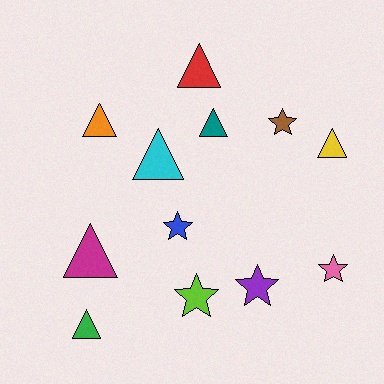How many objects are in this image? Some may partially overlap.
There are 12 objects.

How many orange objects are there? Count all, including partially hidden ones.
There is 1 orange object.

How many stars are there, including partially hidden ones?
There are 5 stars.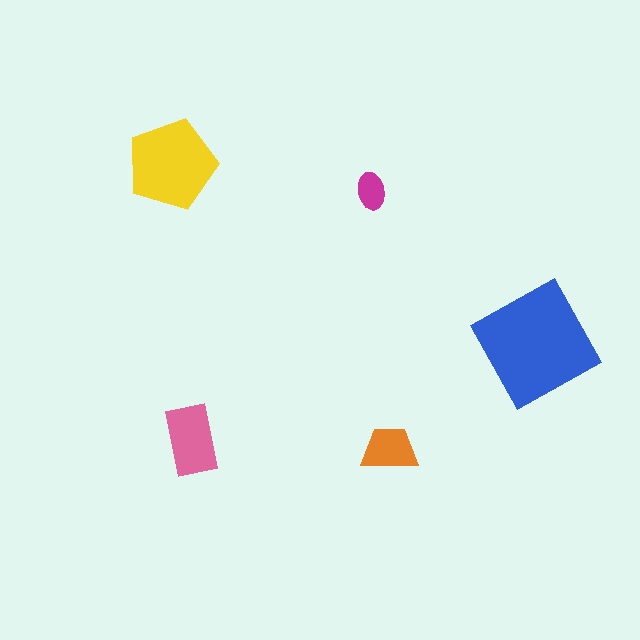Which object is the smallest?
The magenta ellipse.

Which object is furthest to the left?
The yellow pentagon is leftmost.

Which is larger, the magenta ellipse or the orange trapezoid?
The orange trapezoid.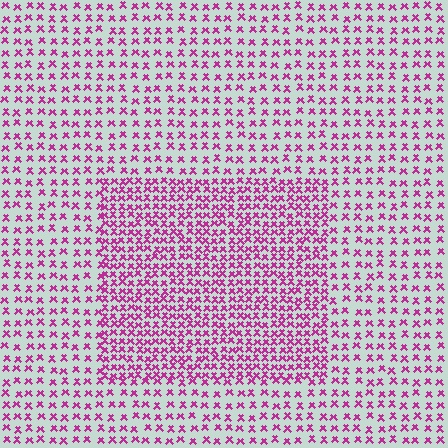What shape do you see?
I see a rectangle.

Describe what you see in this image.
The image contains small magenta elements arranged at two different densities. A rectangle-shaped region is visible where the elements are more densely packed than the surrounding area.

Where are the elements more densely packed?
The elements are more densely packed inside the rectangle boundary.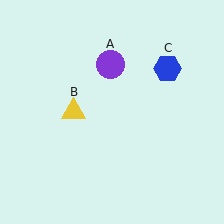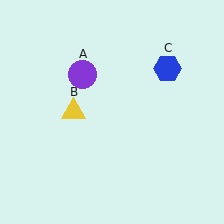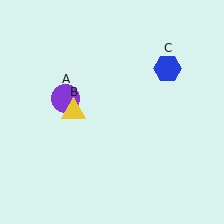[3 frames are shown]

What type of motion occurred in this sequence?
The purple circle (object A) rotated counterclockwise around the center of the scene.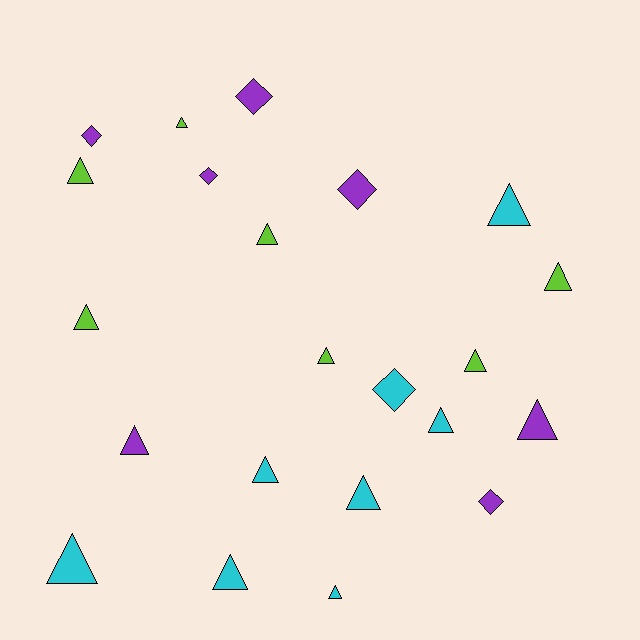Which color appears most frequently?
Cyan, with 8 objects.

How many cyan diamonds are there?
There is 1 cyan diamond.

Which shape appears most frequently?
Triangle, with 16 objects.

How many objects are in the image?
There are 22 objects.